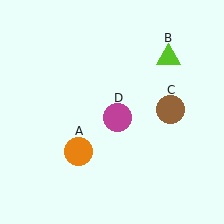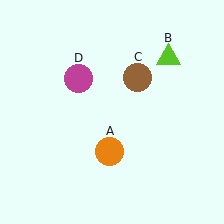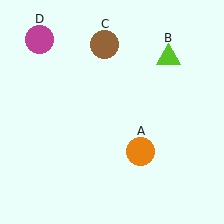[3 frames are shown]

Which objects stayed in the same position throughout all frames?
Lime triangle (object B) remained stationary.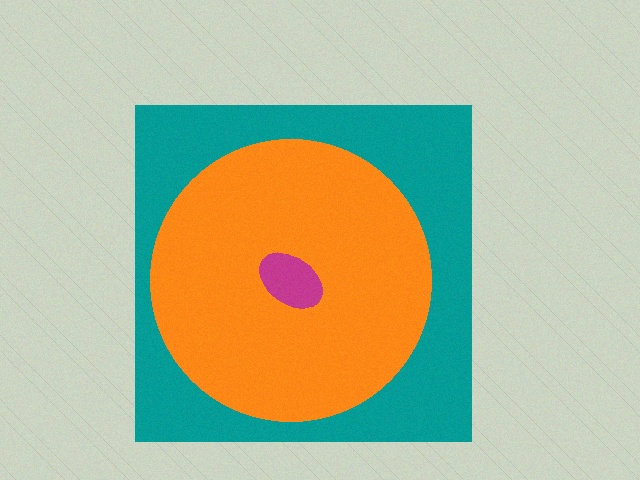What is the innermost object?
The magenta ellipse.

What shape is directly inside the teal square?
The orange circle.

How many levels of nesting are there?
3.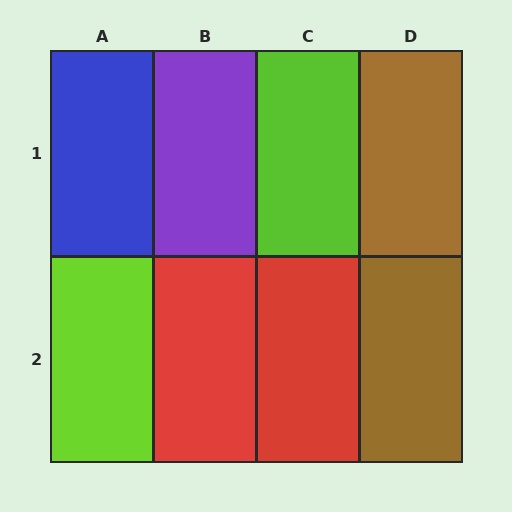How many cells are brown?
2 cells are brown.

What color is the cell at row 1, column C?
Lime.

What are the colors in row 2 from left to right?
Lime, red, red, brown.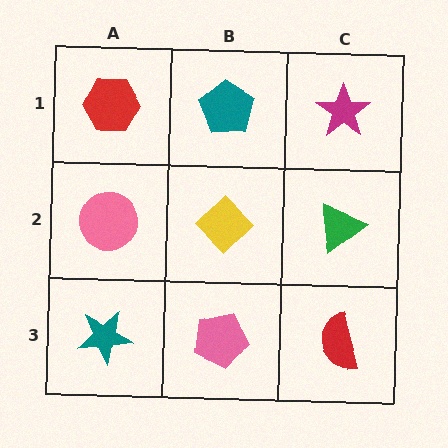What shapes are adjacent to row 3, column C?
A green triangle (row 2, column C), a pink pentagon (row 3, column B).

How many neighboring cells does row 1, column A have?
2.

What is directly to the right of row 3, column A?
A pink pentagon.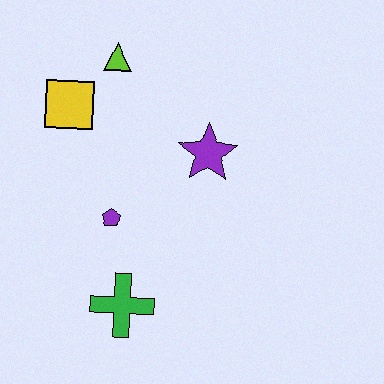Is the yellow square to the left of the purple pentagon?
Yes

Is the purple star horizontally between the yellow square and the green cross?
No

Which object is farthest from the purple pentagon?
The lime triangle is farthest from the purple pentagon.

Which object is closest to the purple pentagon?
The green cross is closest to the purple pentagon.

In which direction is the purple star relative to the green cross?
The purple star is above the green cross.